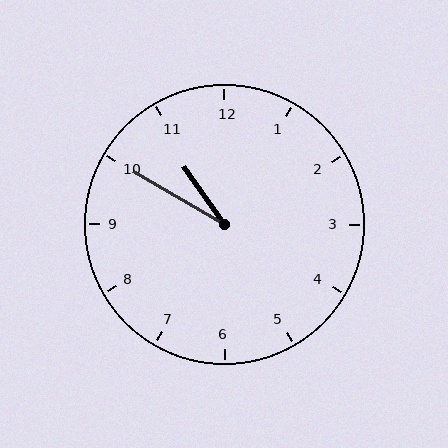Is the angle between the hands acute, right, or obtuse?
It is acute.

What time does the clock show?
10:50.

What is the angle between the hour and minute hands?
Approximately 25 degrees.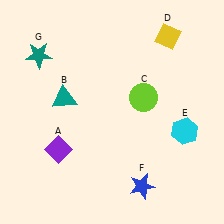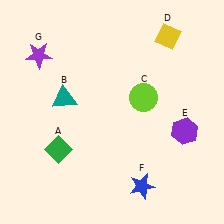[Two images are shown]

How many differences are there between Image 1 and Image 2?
There are 3 differences between the two images.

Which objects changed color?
A changed from purple to green. E changed from cyan to purple. G changed from teal to purple.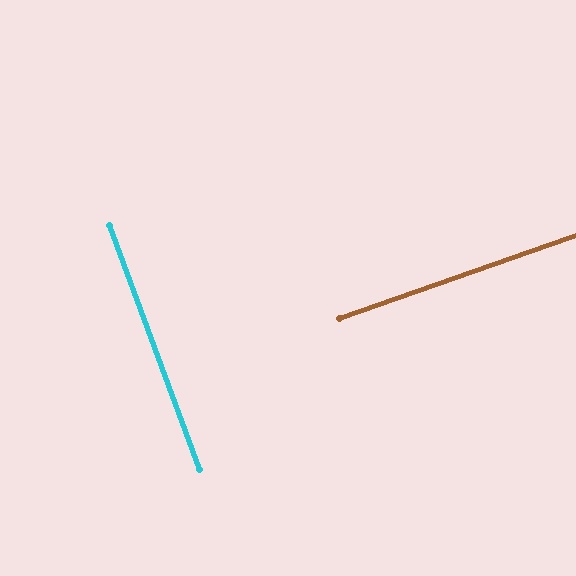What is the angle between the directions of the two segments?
Approximately 89 degrees.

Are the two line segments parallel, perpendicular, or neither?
Perpendicular — they meet at approximately 89°.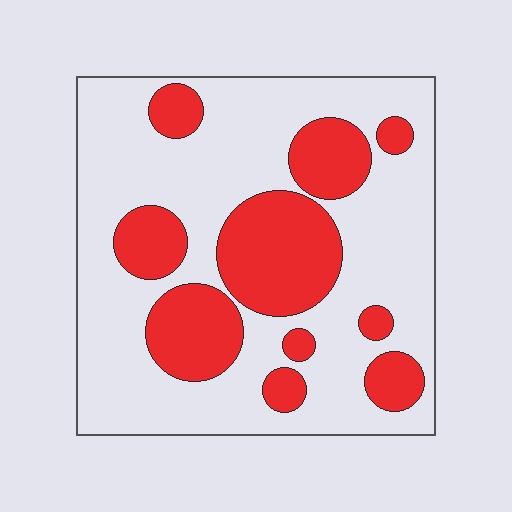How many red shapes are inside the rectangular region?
10.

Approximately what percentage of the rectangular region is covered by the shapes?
Approximately 30%.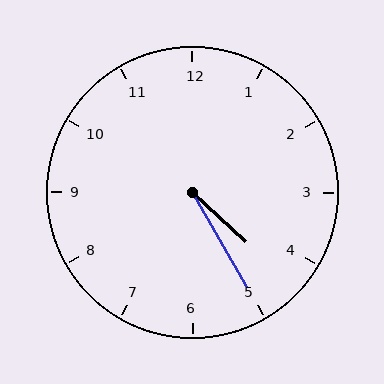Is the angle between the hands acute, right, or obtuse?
It is acute.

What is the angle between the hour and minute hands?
Approximately 18 degrees.